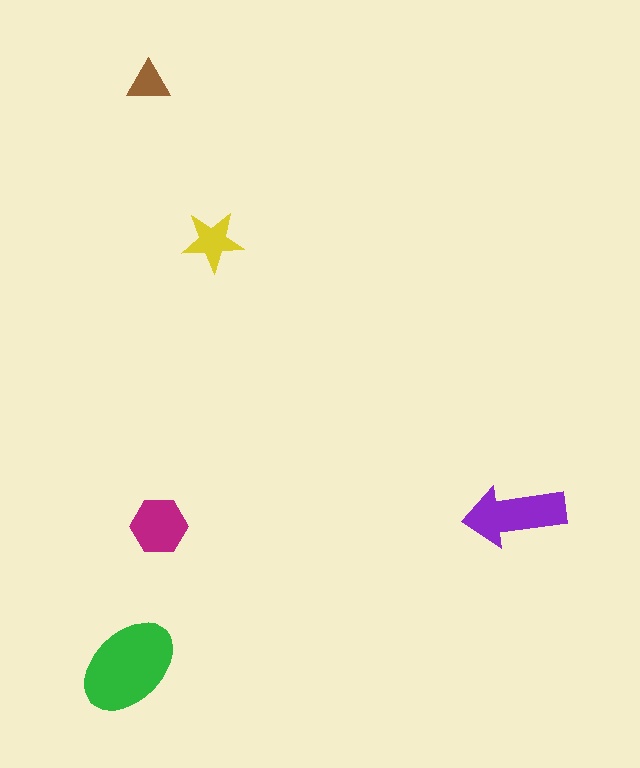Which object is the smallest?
The brown triangle.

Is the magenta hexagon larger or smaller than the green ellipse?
Smaller.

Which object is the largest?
The green ellipse.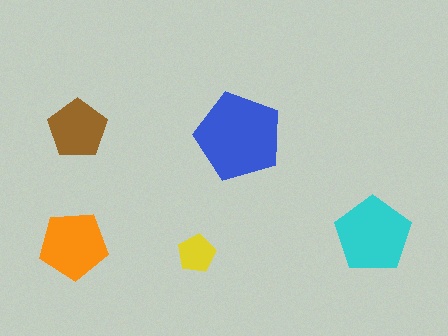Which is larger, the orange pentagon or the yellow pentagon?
The orange one.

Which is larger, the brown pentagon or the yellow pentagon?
The brown one.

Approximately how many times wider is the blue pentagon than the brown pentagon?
About 1.5 times wider.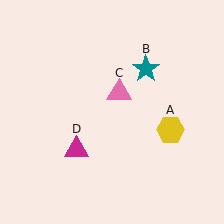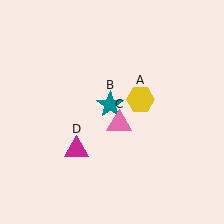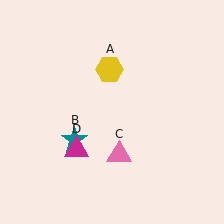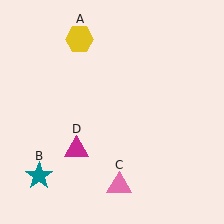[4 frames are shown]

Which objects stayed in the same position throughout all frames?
Magenta triangle (object D) remained stationary.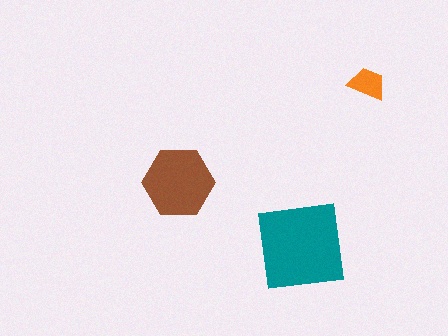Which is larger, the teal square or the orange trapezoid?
The teal square.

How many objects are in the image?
There are 3 objects in the image.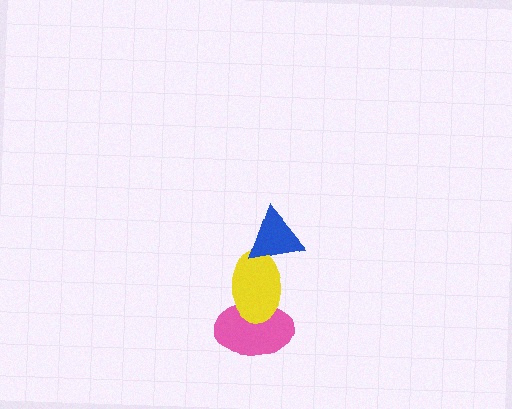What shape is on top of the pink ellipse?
The yellow ellipse is on top of the pink ellipse.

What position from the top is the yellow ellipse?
The yellow ellipse is 2nd from the top.